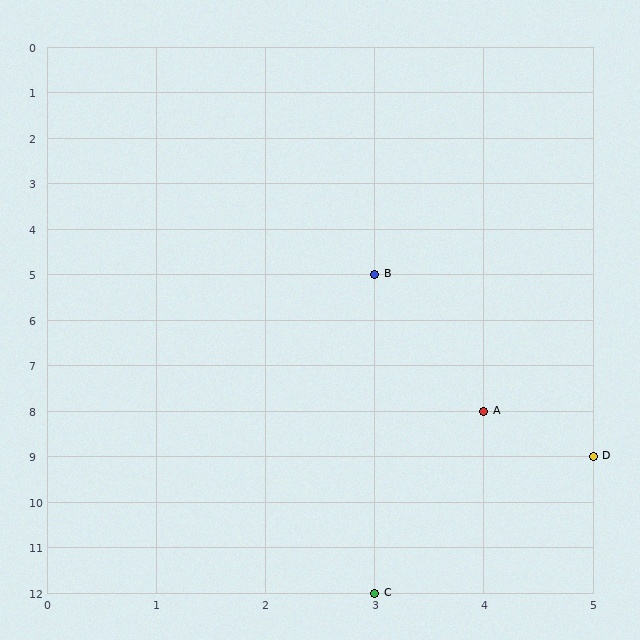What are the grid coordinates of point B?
Point B is at grid coordinates (3, 5).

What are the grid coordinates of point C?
Point C is at grid coordinates (3, 12).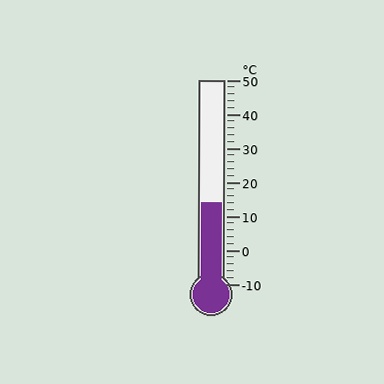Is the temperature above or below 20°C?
The temperature is below 20°C.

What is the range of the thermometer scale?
The thermometer scale ranges from -10°C to 50°C.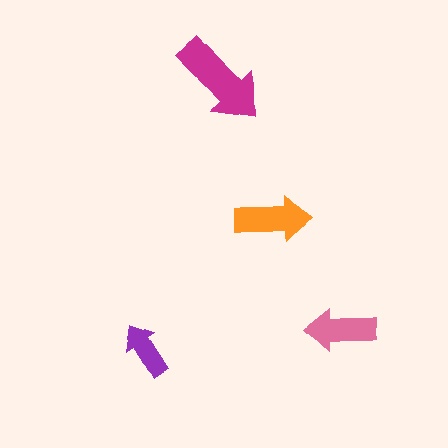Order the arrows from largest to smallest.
the magenta one, the orange one, the pink one, the purple one.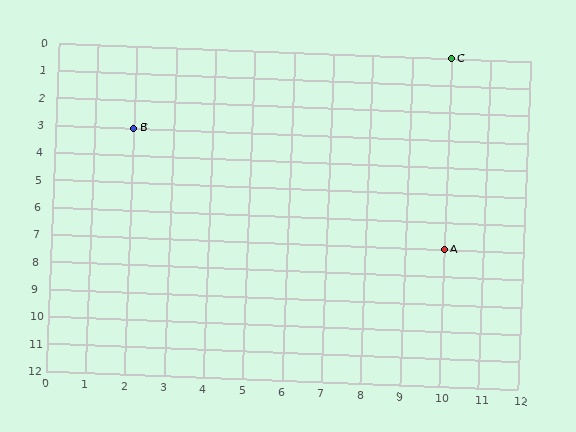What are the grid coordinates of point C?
Point C is at grid coordinates (10, 0).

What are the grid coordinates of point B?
Point B is at grid coordinates (2, 3).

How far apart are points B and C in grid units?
Points B and C are 8 columns and 3 rows apart (about 8.5 grid units diagonally).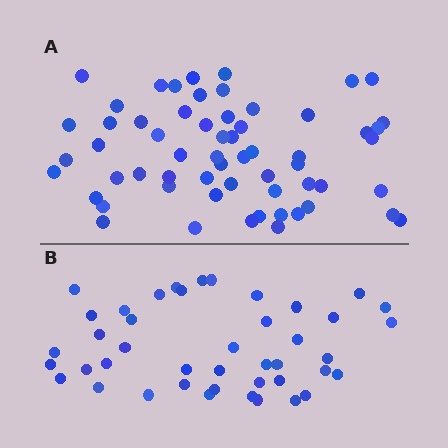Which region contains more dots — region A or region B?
Region A (the top region) has more dots.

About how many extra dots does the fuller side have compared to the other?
Region A has approximately 15 more dots than region B.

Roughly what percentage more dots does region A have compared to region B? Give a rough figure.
About 40% more.